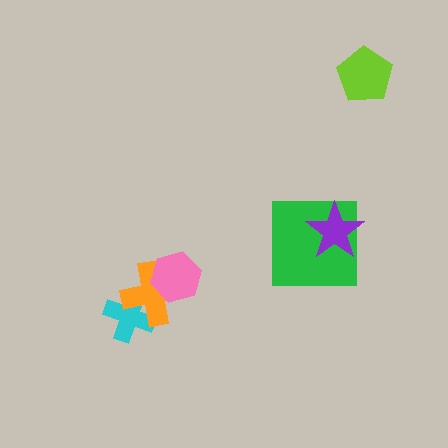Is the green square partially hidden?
Yes, it is partially covered by another shape.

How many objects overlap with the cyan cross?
1 object overlaps with the cyan cross.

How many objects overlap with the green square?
1 object overlaps with the green square.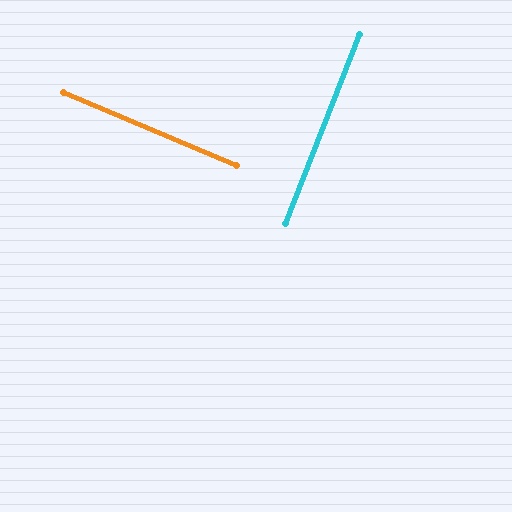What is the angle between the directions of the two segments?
Approximately 89 degrees.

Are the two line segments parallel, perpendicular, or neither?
Perpendicular — they meet at approximately 89°.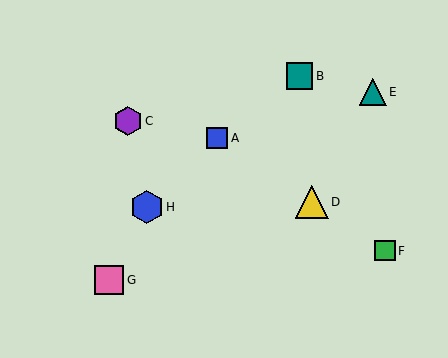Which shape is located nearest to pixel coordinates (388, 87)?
The teal triangle (labeled E) at (373, 92) is nearest to that location.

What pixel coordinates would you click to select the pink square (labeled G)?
Click at (109, 280) to select the pink square G.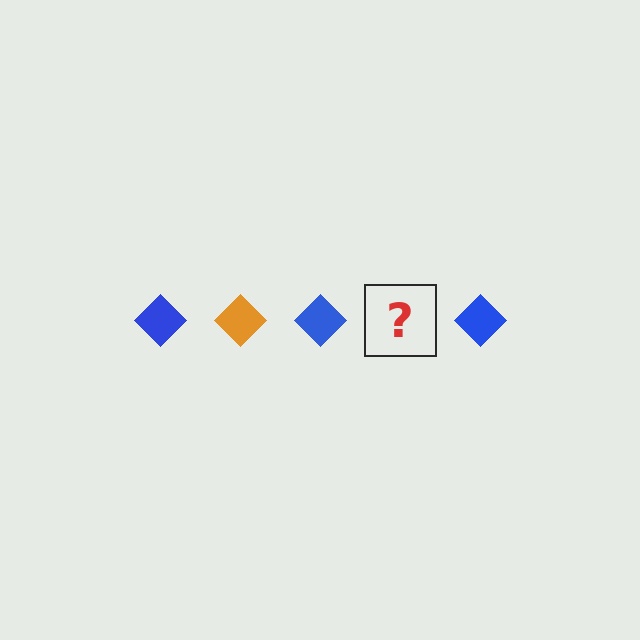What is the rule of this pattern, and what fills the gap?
The rule is that the pattern cycles through blue, orange diamonds. The gap should be filled with an orange diamond.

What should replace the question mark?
The question mark should be replaced with an orange diamond.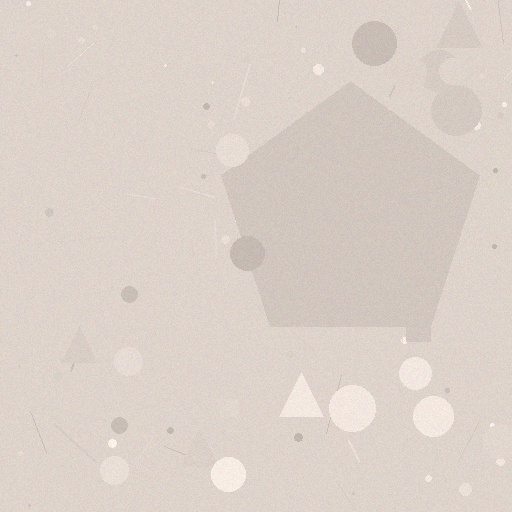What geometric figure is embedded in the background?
A pentagon is embedded in the background.